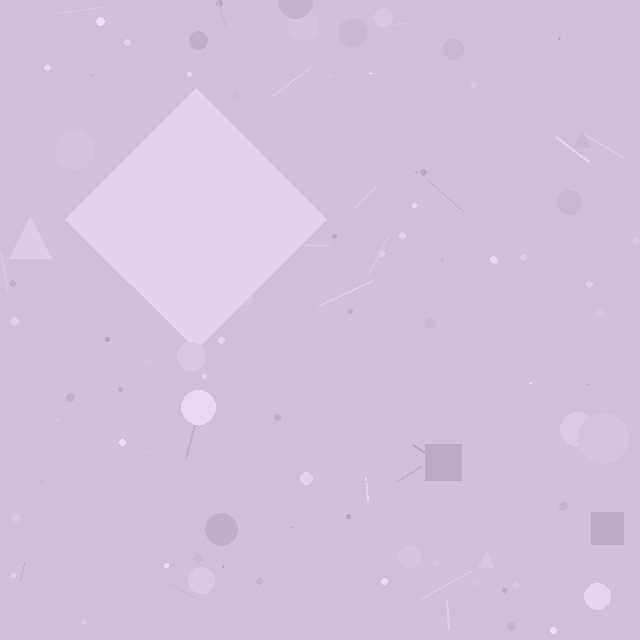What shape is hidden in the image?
A diamond is hidden in the image.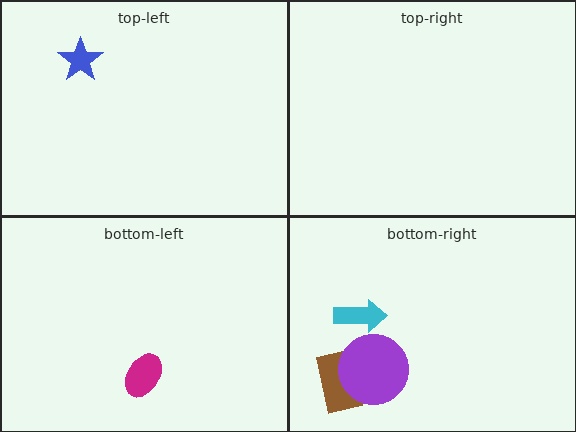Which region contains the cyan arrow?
The bottom-right region.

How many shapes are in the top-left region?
1.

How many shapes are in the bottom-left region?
1.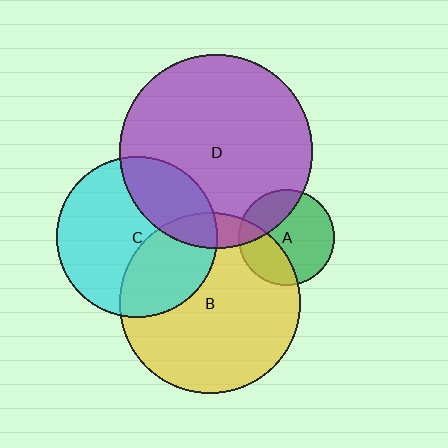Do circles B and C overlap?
Yes.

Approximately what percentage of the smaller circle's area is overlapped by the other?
Approximately 35%.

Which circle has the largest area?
Circle D (purple).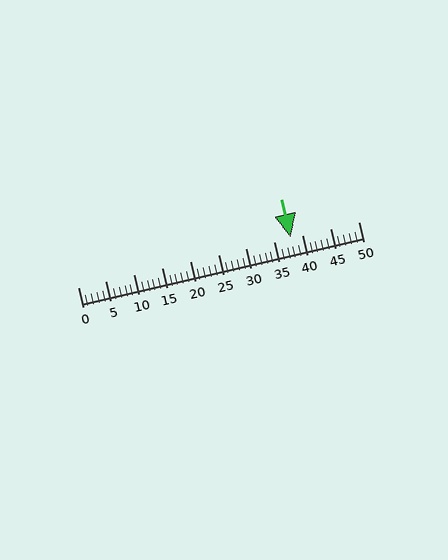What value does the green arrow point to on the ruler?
The green arrow points to approximately 38.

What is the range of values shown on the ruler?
The ruler shows values from 0 to 50.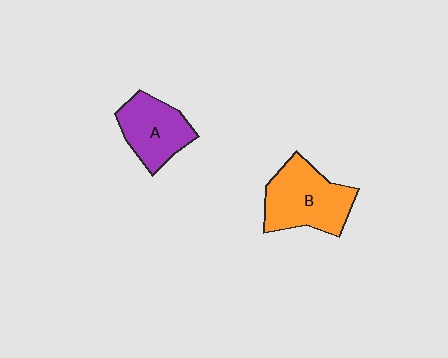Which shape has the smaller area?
Shape A (purple).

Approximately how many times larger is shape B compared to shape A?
Approximately 1.3 times.